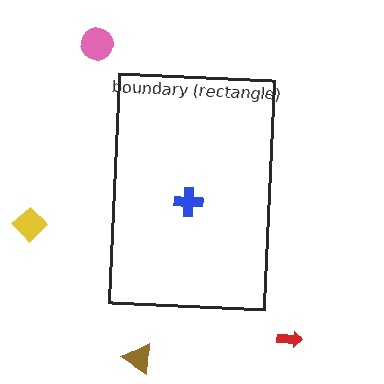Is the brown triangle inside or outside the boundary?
Outside.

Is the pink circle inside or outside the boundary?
Outside.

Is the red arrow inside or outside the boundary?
Outside.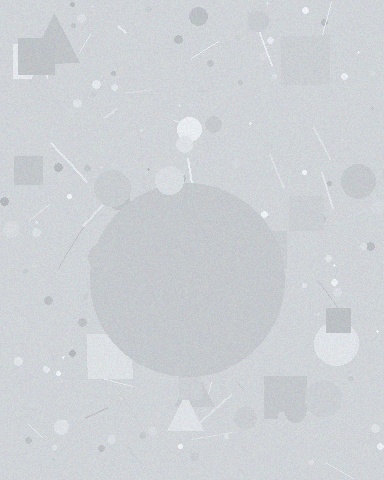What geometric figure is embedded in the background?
A circle is embedded in the background.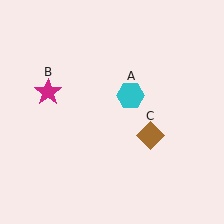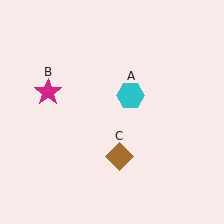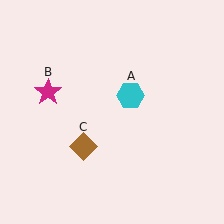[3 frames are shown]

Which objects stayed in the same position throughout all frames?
Cyan hexagon (object A) and magenta star (object B) remained stationary.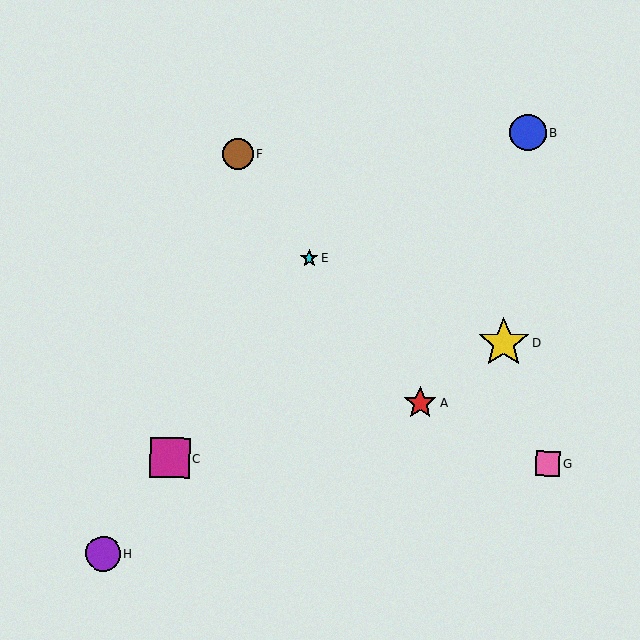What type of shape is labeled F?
Shape F is a brown circle.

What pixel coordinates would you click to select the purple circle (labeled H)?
Click at (103, 554) to select the purple circle H.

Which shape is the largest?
The yellow star (labeled D) is the largest.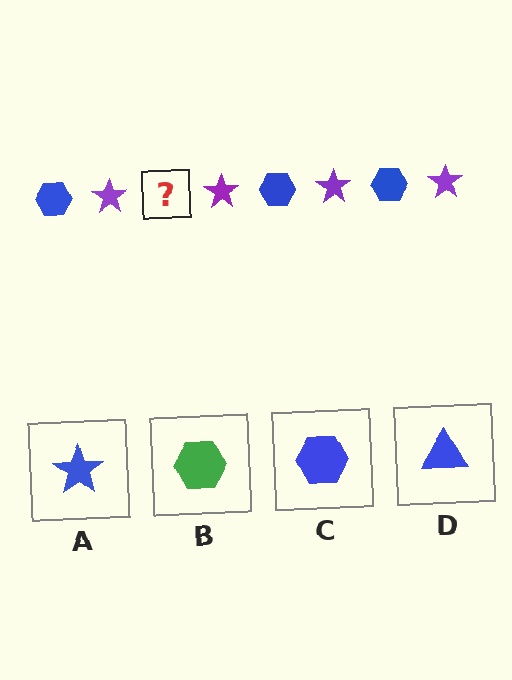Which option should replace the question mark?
Option C.